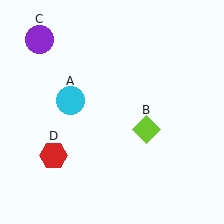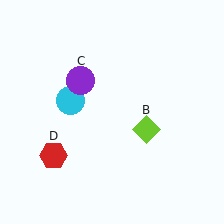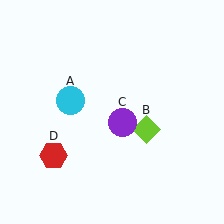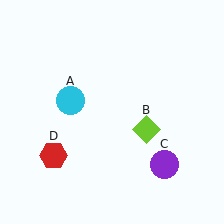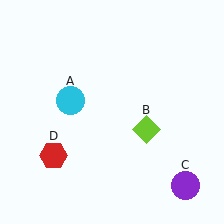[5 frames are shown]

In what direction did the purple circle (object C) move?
The purple circle (object C) moved down and to the right.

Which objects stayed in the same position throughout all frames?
Cyan circle (object A) and lime diamond (object B) and red hexagon (object D) remained stationary.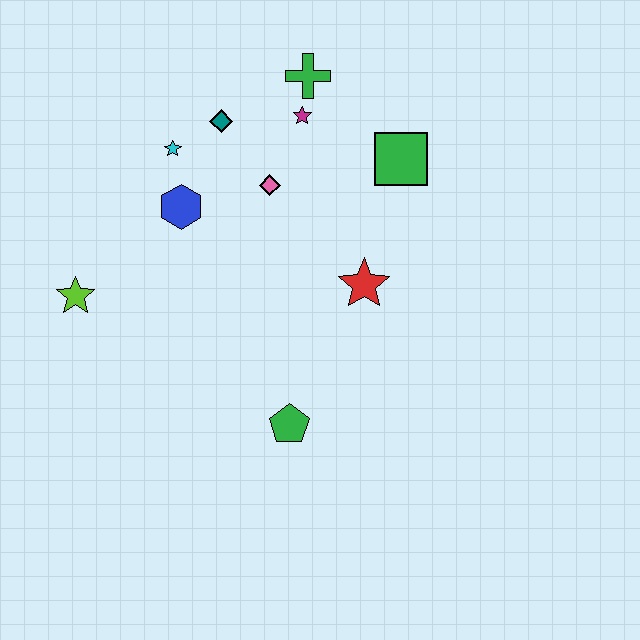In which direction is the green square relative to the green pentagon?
The green square is above the green pentagon.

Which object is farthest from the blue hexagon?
The green pentagon is farthest from the blue hexagon.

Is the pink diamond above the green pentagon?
Yes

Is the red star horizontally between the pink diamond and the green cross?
No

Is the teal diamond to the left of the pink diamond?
Yes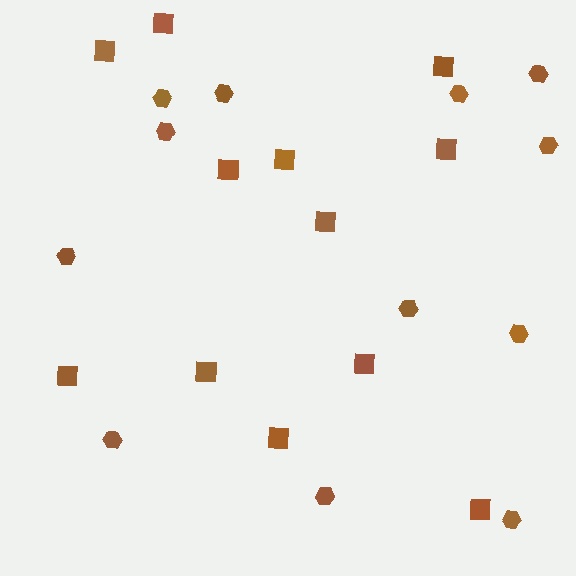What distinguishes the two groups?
There are 2 groups: one group of squares (12) and one group of hexagons (12).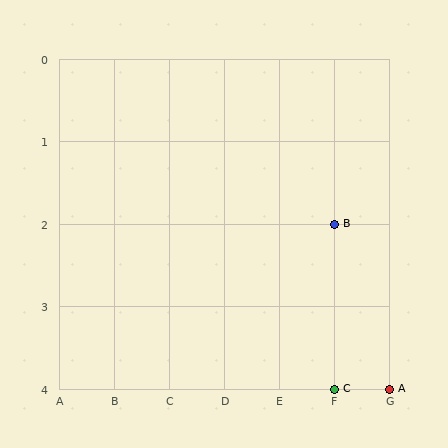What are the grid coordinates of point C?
Point C is at grid coordinates (F, 4).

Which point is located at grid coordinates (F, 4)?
Point C is at (F, 4).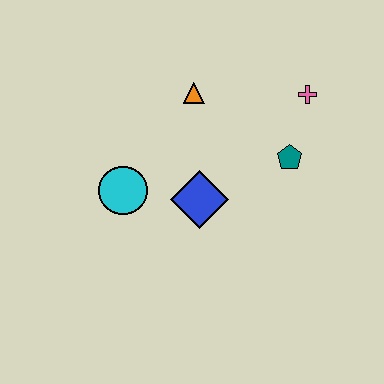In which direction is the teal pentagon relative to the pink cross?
The teal pentagon is below the pink cross.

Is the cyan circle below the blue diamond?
No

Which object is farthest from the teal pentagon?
The cyan circle is farthest from the teal pentagon.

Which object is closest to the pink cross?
The teal pentagon is closest to the pink cross.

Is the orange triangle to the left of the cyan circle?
No